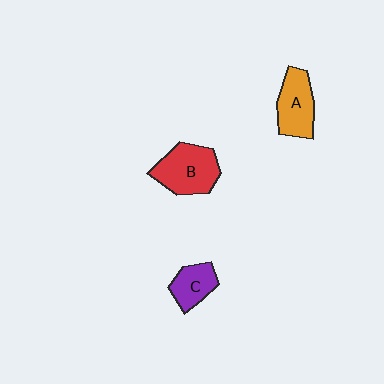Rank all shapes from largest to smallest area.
From largest to smallest: B (red), A (orange), C (purple).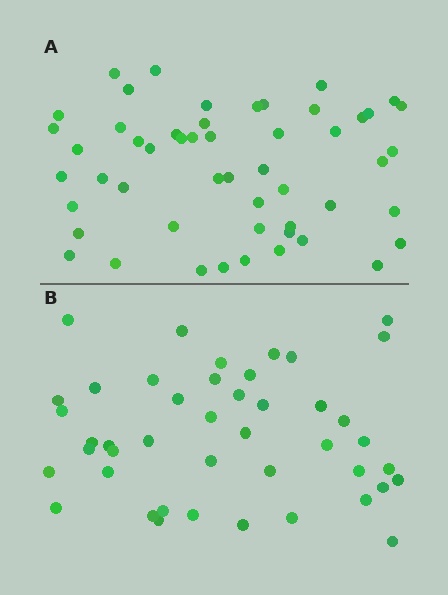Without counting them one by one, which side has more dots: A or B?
Region A (the top region) has more dots.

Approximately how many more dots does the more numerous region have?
Region A has roughly 8 or so more dots than region B.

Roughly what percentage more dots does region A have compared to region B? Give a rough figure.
About 20% more.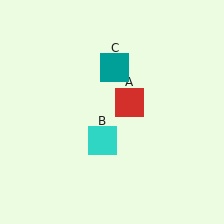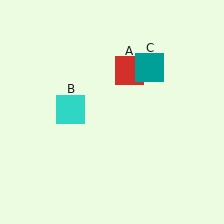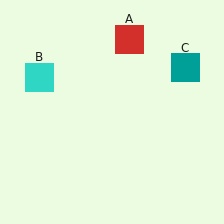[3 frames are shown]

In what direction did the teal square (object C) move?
The teal square (object C) moved right.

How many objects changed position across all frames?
3 objects changed position: red square (object A), cyan square (object B), teal square (object C).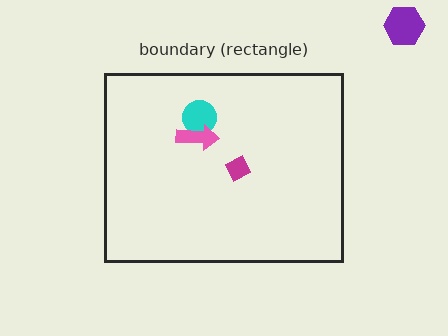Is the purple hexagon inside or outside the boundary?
Outside.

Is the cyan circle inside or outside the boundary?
Inside.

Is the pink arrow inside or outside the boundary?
Inside.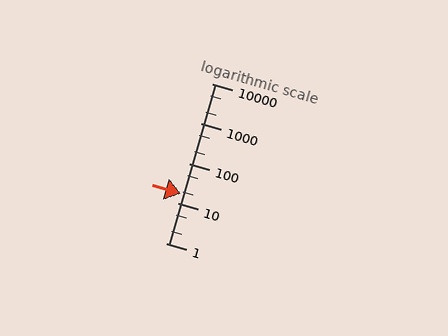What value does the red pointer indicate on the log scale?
The pointer indicates approximately 17.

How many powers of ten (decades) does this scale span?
The scale spans 4 decades, from 1 to 10000.